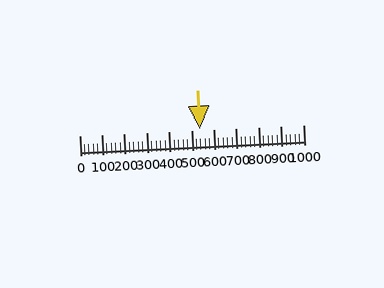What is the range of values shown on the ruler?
The ruler shows values from 0 to 1000.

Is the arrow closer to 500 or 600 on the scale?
The arrow is closer to 500.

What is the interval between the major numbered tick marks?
The major tick marks are spaced 100 units apart.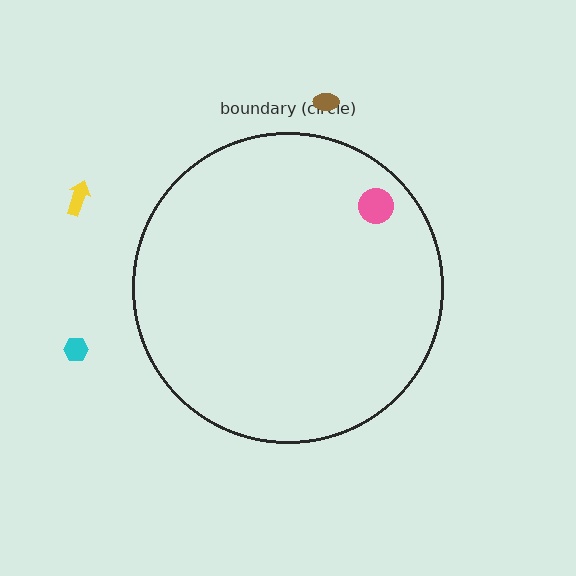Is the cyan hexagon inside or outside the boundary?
Outside.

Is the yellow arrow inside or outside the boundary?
Outside.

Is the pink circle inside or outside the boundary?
Inside.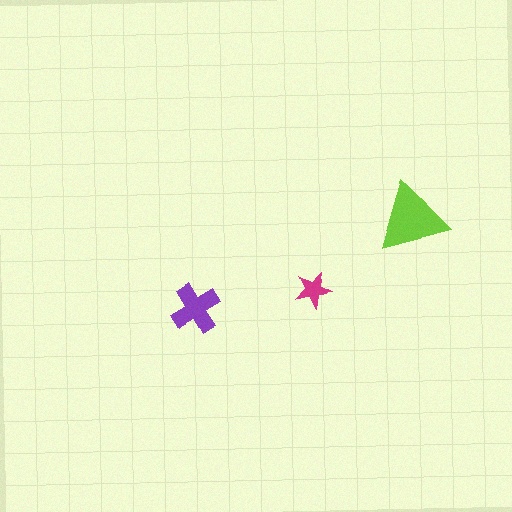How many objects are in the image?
There are 3 objects in the image.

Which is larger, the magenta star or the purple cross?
The purple cross.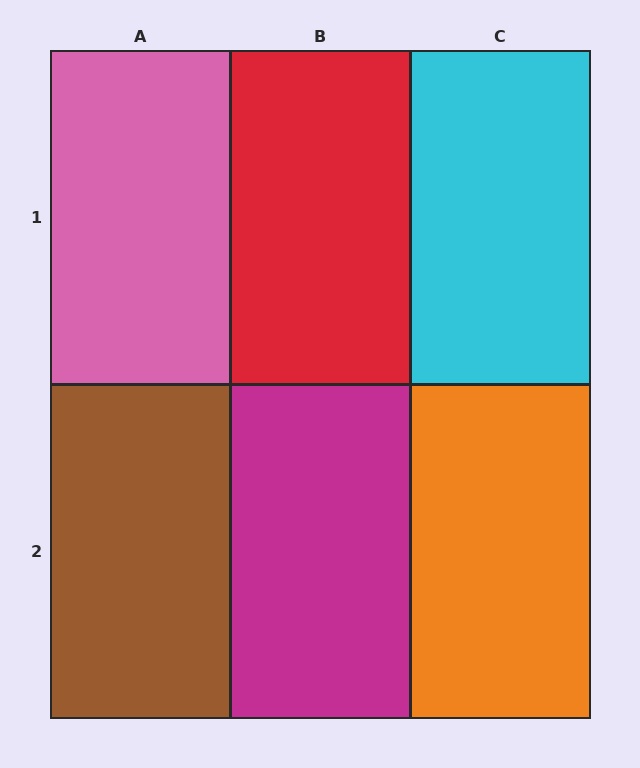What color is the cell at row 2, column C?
Orange.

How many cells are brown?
1 cell is brown.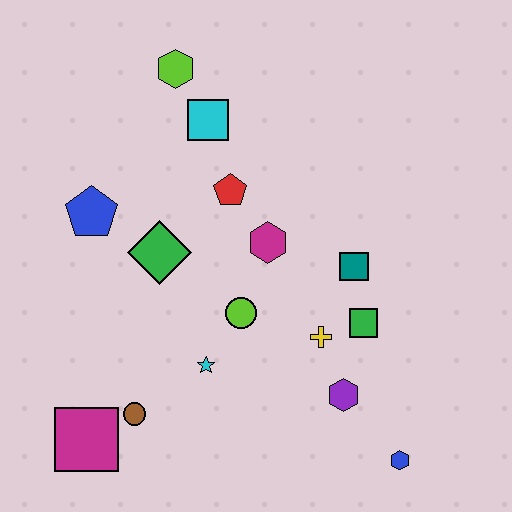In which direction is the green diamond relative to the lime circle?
The green diamond is to the left of the lime circle.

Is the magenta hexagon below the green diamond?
No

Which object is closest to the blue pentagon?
The green diamond is closest to the blue pentagon.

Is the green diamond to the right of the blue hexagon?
No